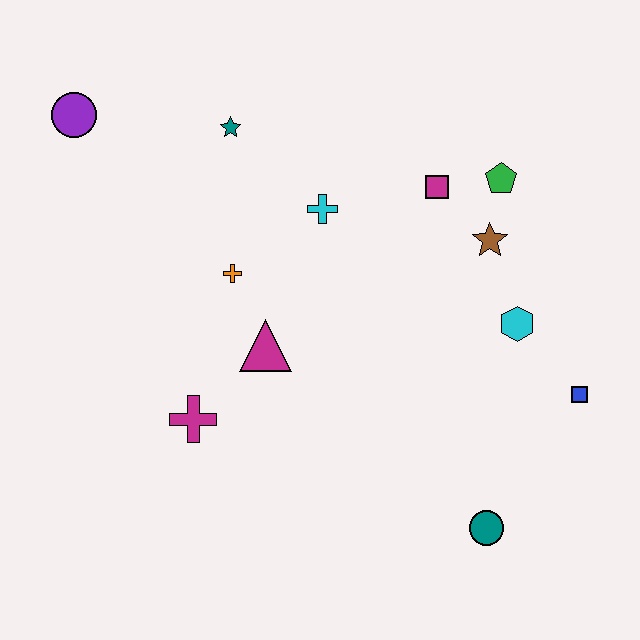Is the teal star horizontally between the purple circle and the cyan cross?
Yes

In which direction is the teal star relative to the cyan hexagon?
The teal star is to the left of the cyan hexagon.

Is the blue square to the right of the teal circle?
Yes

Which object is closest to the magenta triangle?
The orange cross is closest to the magenta triangle.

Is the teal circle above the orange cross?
No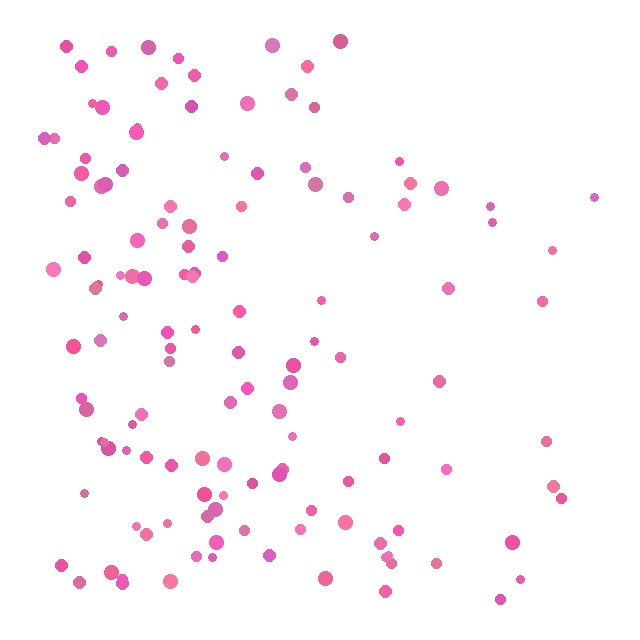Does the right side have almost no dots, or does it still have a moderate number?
Still a moderate number, just noticeably fewer than the left.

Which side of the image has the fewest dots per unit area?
The right.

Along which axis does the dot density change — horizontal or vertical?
Horizontal.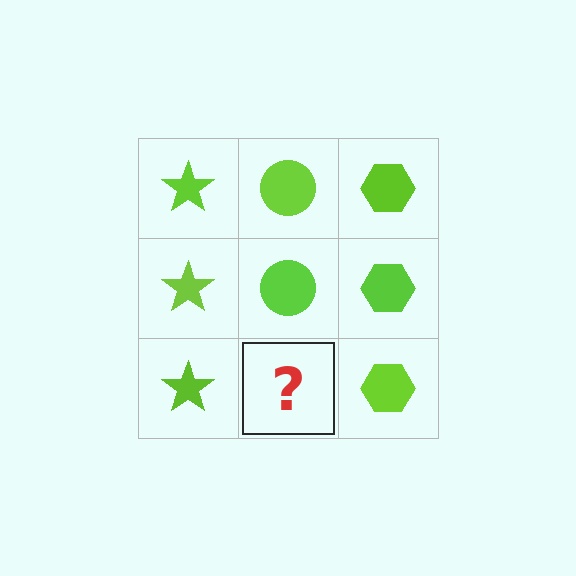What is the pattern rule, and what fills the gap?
The rule is that each column has a consistent shape. The gap should be filled with a lime circle.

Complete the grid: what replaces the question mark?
The question mark should be replaced with a lime circle.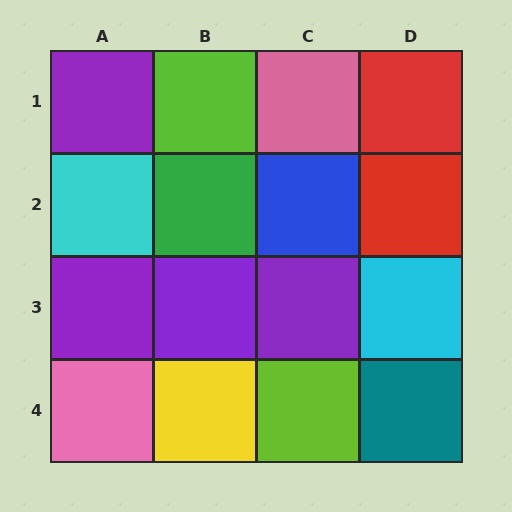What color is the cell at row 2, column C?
Blue.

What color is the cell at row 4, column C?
Lime.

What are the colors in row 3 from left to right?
Purple, purple, purple, cyan.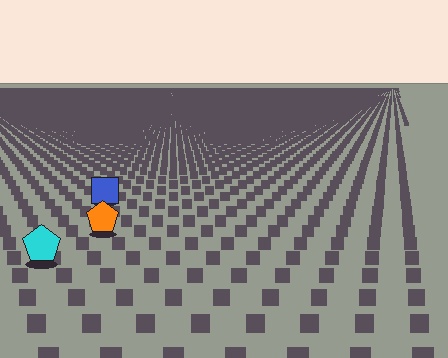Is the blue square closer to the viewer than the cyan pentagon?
No. The cyan pentagon is closer — you can tell from the texture gradient: the ground texture is coarser near it.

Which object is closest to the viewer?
The cyan pentagon is closest. The texture marks near it are larger and more spread out.